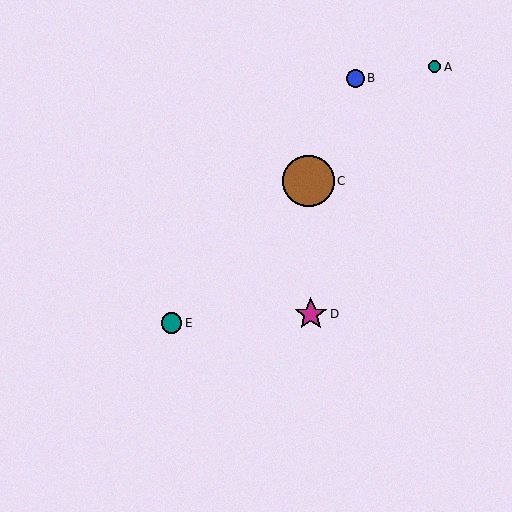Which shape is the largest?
The brown circle (labeled C) is the largest.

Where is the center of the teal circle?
The center of the teal circle is at (434, 67).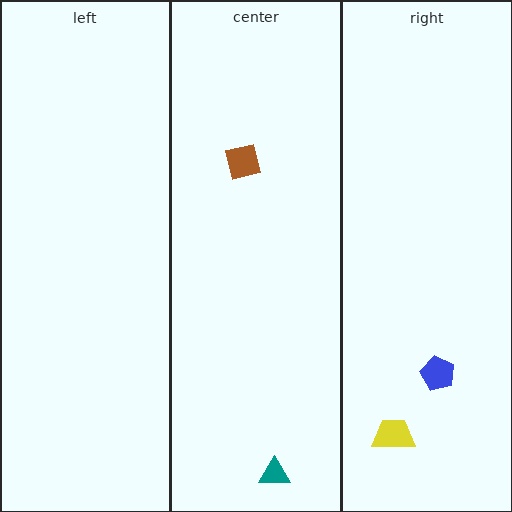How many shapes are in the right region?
2.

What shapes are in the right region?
The blue pentagon, the yellow trapezoid.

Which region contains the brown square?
The center region.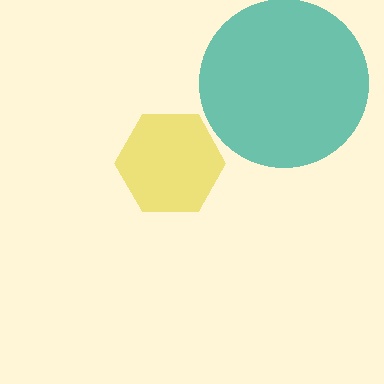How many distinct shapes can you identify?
There are 2 distinct shapes: a teal circle, a yellow hexagon.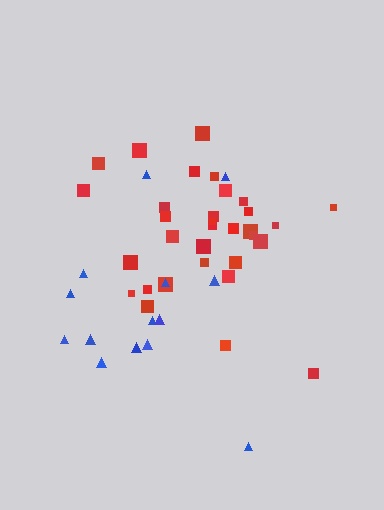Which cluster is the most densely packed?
Red.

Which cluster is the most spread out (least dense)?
Blue.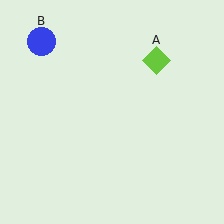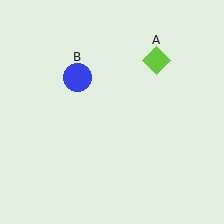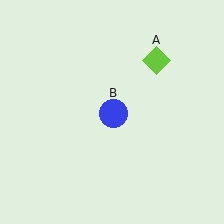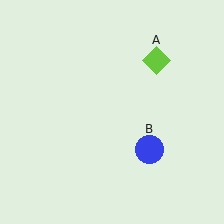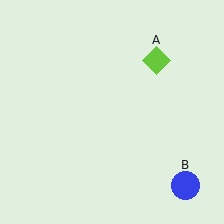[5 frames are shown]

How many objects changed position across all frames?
1 object changed position: blue circle (object B).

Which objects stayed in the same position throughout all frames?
Lime diamond (object A) remained stationary.